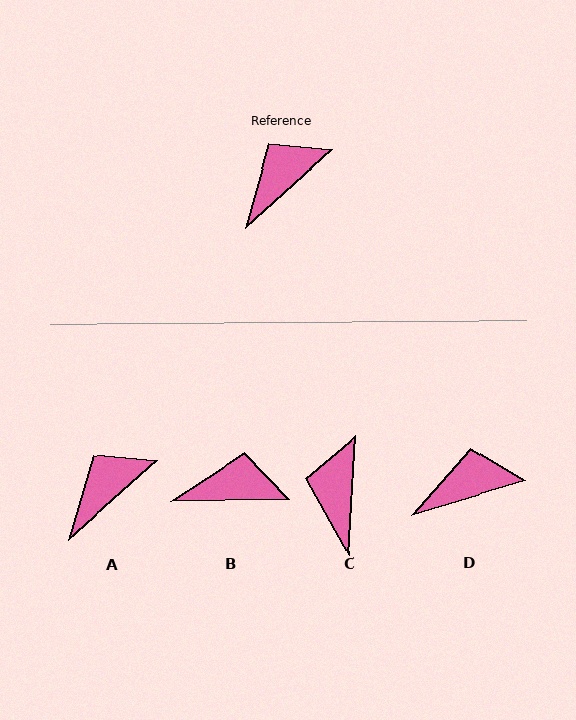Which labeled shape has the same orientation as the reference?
A.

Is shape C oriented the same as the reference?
No, it is off by about 45 degrees.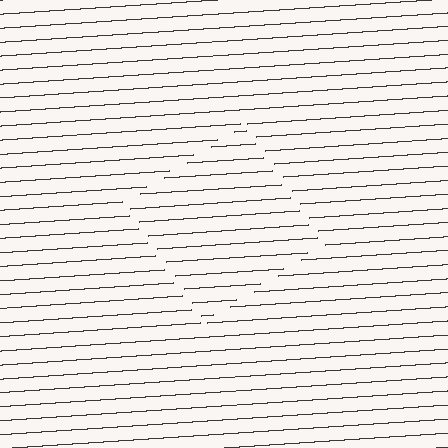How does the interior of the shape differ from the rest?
The interior of the shape contains the same grating, shifted by half a period — the contour is defined by the phase discontinuity where line-ends from the inner and outer gratings abut.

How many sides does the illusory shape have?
4 sides — the line-ends trace a square.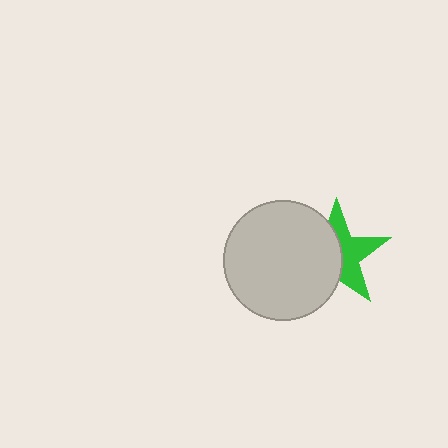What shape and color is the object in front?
The object in front is a light gray circle.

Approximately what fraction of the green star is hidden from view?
Roughly 51% of the green star is hidden behind the light gray circle.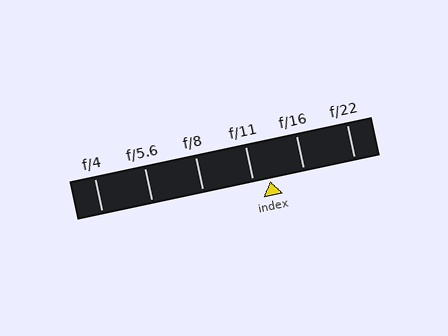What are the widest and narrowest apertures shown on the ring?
The widest aperture shown is f/4 and the narrowest is f/22.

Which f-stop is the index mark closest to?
The index mark is closest to f/11.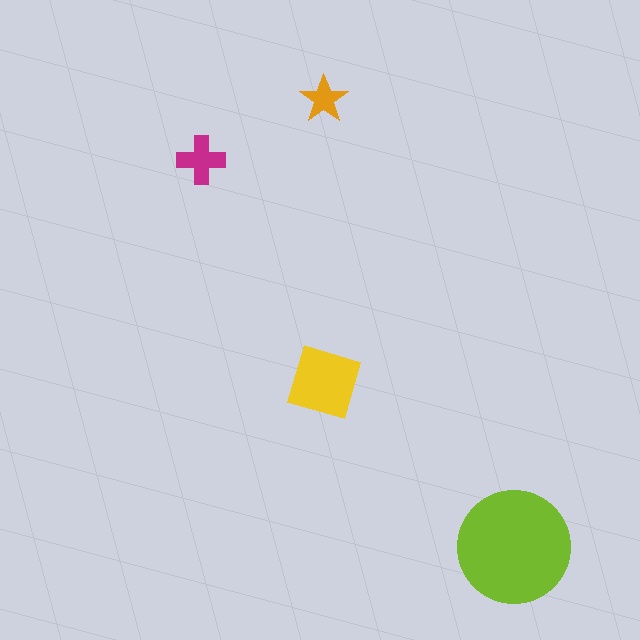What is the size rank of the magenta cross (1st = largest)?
3rd.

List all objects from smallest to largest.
The orange star, the magenta cross, the yellow diamond, the lime circle.